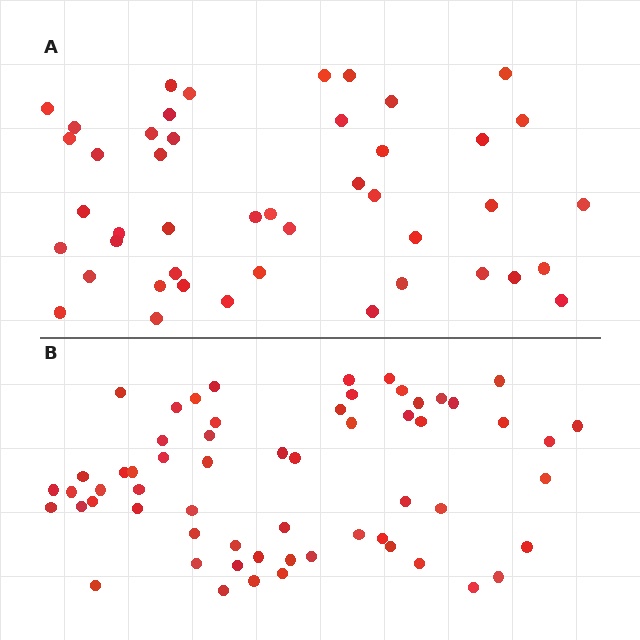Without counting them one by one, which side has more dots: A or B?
Region B (the bottom region) has more dots.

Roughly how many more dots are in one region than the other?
Region B has approximately 15 more dots than region A.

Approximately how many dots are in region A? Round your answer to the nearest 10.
About 40 dots. (The exact count is 45, which rounds to 40.)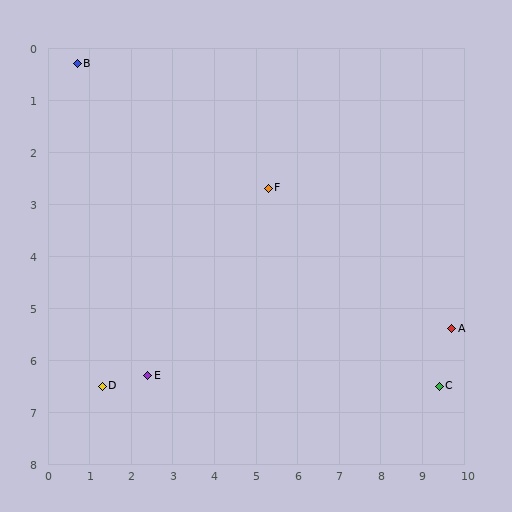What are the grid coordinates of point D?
Point D is at approximately (1.3, 6.5).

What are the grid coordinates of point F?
Point F is at approximately (5.3, 2.7).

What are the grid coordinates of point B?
Point B is at approximately (0.7, 0.3).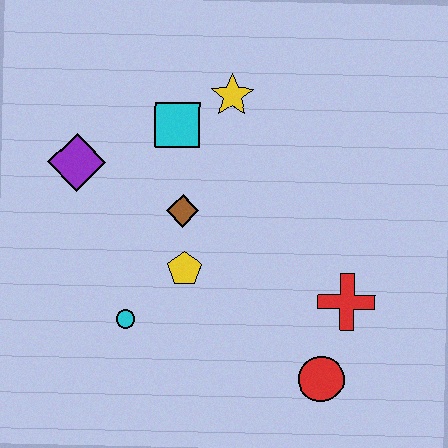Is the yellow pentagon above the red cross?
Yes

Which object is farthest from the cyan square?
The red circle is farthest from the cyan square.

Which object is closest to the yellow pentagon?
The brown diamond is closest to the yellow pentagon.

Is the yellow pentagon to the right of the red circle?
No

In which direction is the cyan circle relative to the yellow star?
The cyan circle is below the yellow star.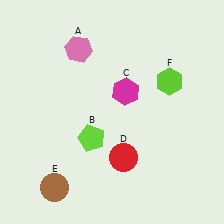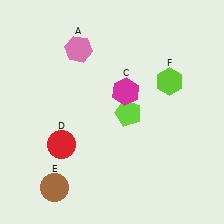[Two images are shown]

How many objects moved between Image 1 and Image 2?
2 objects moved between the two images.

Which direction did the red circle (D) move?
The red circle (D) moved left.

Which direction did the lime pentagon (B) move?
The lime pentagon (B) moved right.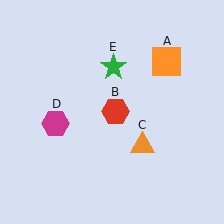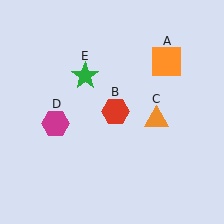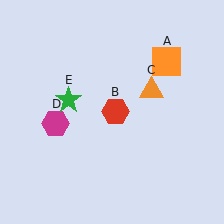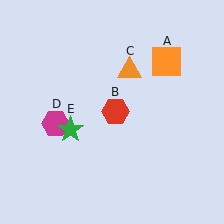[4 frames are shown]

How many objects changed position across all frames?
2 objects changed position: orange triangle (object C), green star (object E).